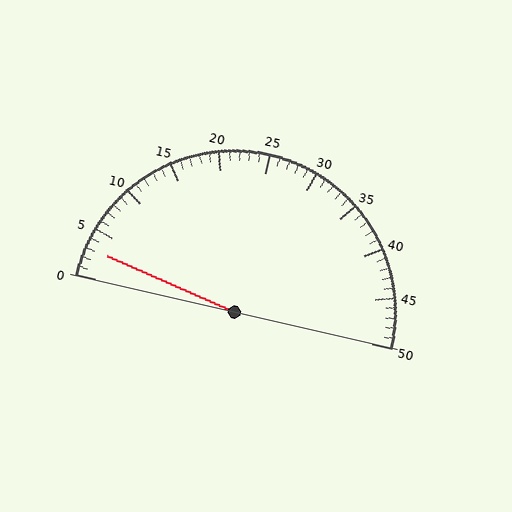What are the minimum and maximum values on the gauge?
The gauge ranges from 0 to 50.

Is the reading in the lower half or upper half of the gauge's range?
The reading is in the lower half of the range (0 to 50).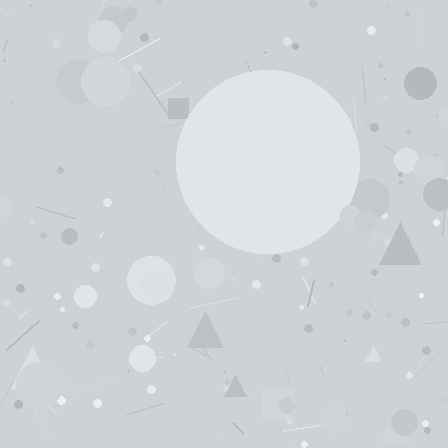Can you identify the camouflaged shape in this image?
The camouflaged shape is a circle.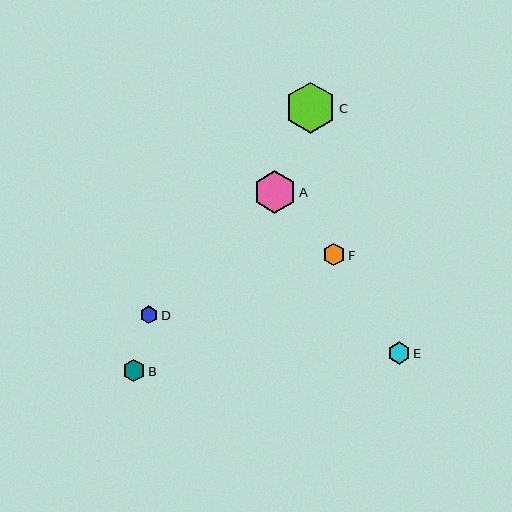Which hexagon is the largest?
Hexagon C is the largest with a size of approximately 51 pixels.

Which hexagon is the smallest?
Hexagon D is the smallest with a size of approximately 18 pixels.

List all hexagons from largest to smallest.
From largest to smallest: C, A, F, B, E, D.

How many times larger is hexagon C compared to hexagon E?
Hexagon C is approximately 2.3 times the size of hexagon E.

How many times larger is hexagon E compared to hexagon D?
Hexagon E is approximately 1.2 times the size of hexagon D.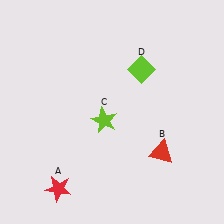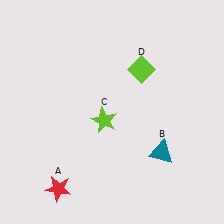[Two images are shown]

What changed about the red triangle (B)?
In Image 1, B is red. In Image 2, it changed to teal.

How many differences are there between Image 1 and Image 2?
There is 1 difference between the two images.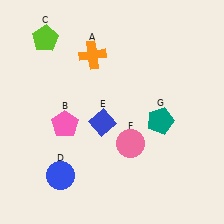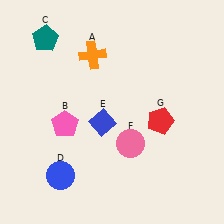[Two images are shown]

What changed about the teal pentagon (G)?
In Image 1, G is teal. In Image 2, it changed to red.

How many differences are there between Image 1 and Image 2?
There are 2 differences between the two images.